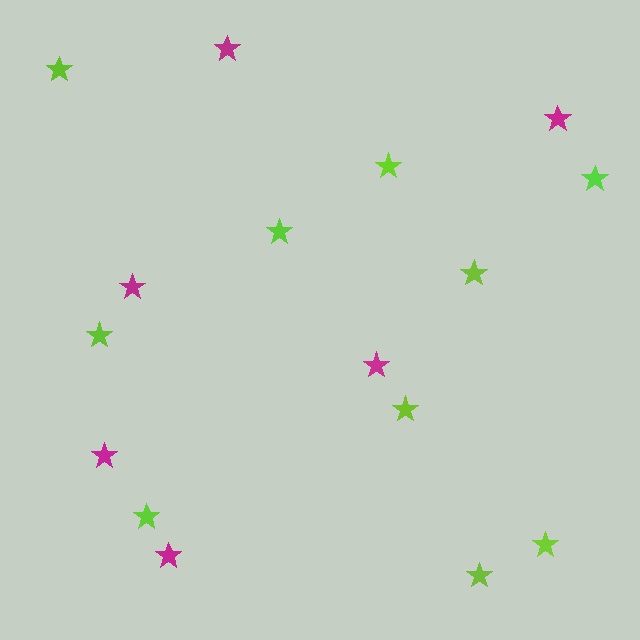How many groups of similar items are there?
There are 2 groups: one group of magenta stars (6) and one group of lime stars (10).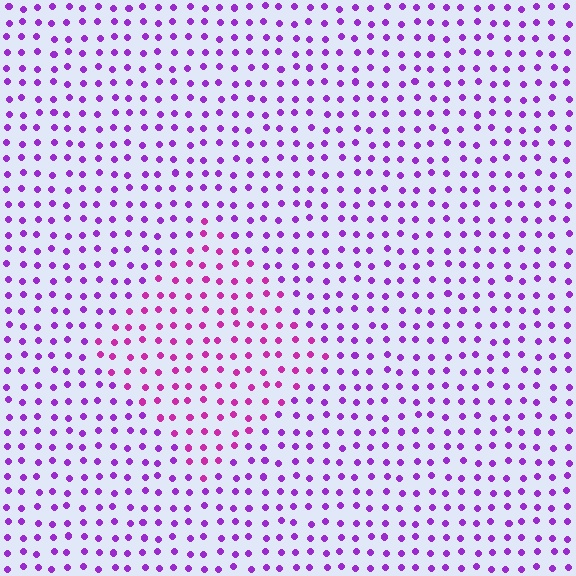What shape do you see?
I see a diamond.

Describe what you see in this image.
The image is filled with small purple elements in a uniform arrangement. A diamond-shaped region is visible where the elements are tinted to a slightly different hue, forming a subtle color boundary.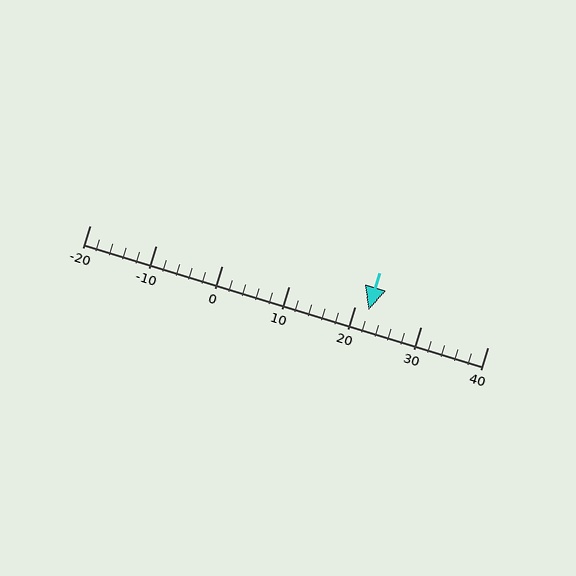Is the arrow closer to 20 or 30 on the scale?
The arrow is closer to 20.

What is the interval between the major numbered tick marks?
The major tick marks are spaced 10 units apart.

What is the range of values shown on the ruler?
The ruler shows values from -20 to 40.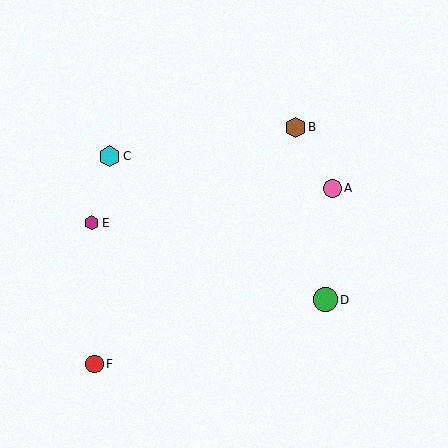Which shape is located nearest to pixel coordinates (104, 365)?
The red circle (labeled F) at (95, 364) is nearest to that location.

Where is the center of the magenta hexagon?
The center of the magenta hexagon is at (92, 223).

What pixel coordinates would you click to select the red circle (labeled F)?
Click at (95, 364) to select the red circle F.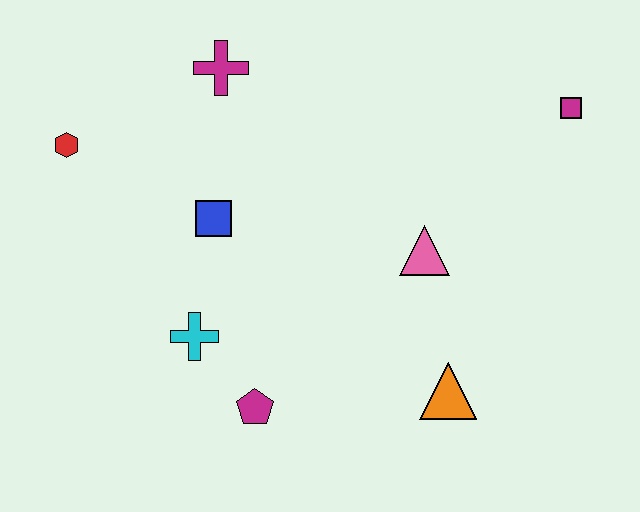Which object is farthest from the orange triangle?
The red hexagon is farthest from the orange triangle.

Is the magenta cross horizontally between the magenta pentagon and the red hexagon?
Yes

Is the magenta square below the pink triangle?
No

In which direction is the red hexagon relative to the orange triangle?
The red hexagon is to the left of the orange triangle.